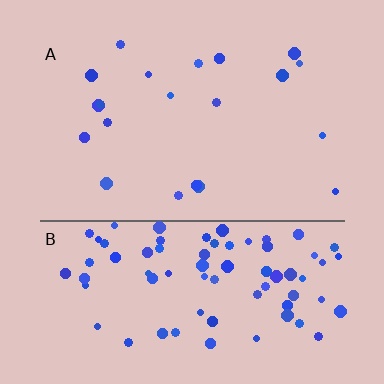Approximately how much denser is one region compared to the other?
Approximately 4.0× — region B over region A.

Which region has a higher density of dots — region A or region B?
B (the bottom).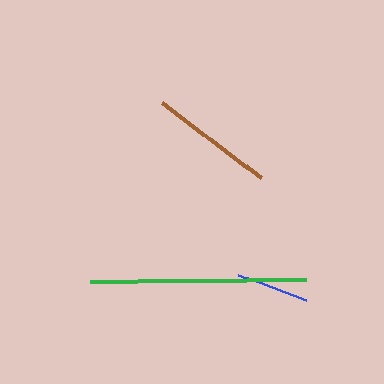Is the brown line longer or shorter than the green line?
The green line is longer than the brown line.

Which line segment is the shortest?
The blue line is the shortest at approximately 73 pixels.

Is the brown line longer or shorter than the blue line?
The brown line is longer than the blue line.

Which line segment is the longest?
The green line is the longest at approximately 215 pixels.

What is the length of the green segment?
The green segment is approximately 215 pixels long.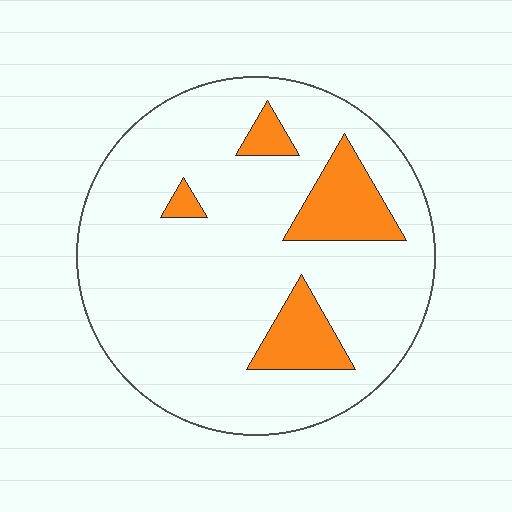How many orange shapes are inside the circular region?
4.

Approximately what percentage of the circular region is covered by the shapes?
Approximately 15%.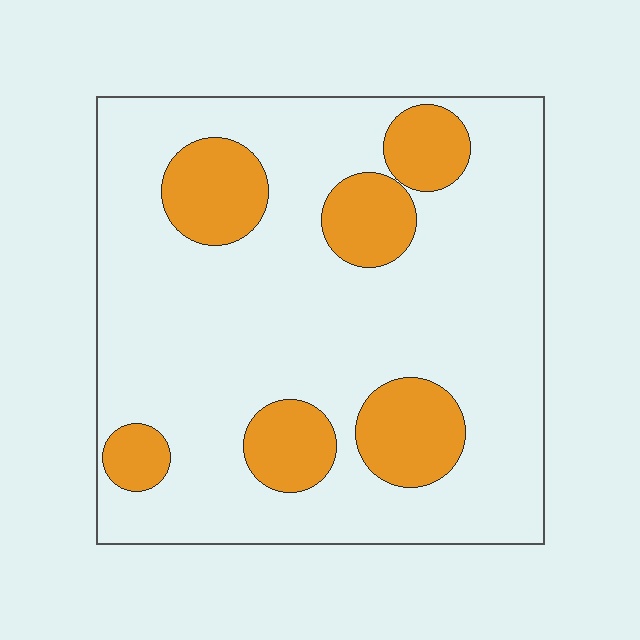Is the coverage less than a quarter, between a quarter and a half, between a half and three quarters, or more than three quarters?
Less than a quarter.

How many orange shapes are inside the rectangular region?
6.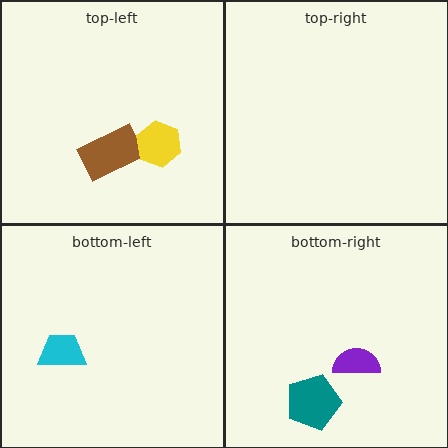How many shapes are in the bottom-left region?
1.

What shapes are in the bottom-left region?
The cyan trapezoid.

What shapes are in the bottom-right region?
The purple semicircle, the teal pentagon.